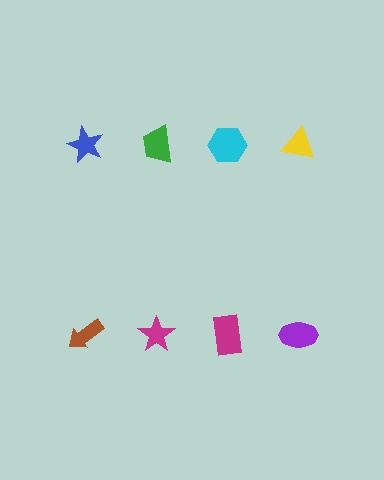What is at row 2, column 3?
A magenta rectangle.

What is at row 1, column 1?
A blue star.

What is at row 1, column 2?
A green trapezoid.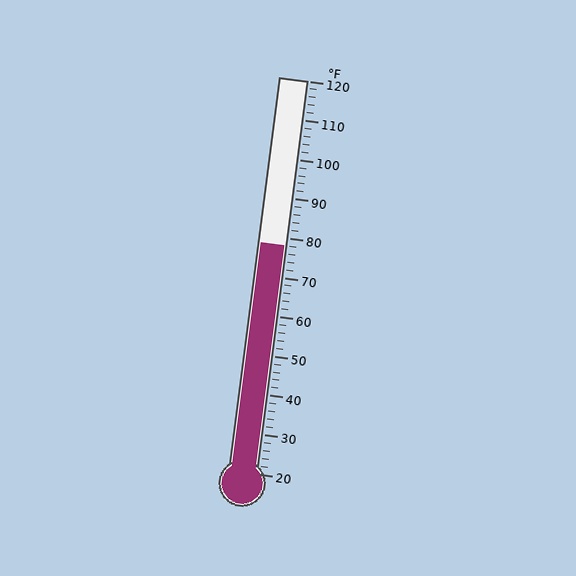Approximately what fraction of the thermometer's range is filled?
The thermometer is filled to approximately 60% of its range.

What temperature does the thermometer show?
The thermometer shows approximately 78°F.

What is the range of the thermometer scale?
The thermometer scale ranges from 20°F to 120°F.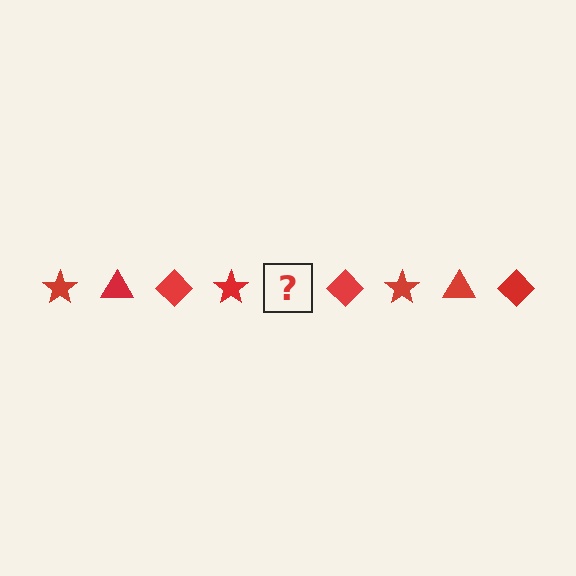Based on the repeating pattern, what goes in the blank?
The blank should be a red triangle.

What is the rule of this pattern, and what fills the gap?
The rule is that the pattern cycles through star, triangle, diamond shapes in red. The gap should be filled with a red triangle.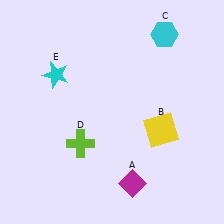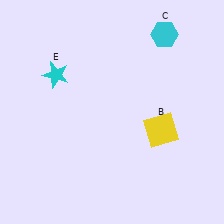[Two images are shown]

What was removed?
The lime cross (D), the magenta diamond (A) were removed in Image 2.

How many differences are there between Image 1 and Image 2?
There are 2 differences between the two images.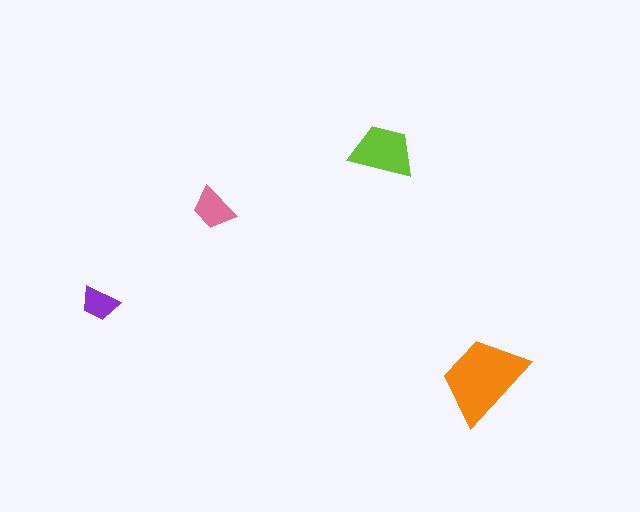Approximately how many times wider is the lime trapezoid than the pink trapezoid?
About 1.5 times wider.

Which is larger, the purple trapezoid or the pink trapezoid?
The pink one.